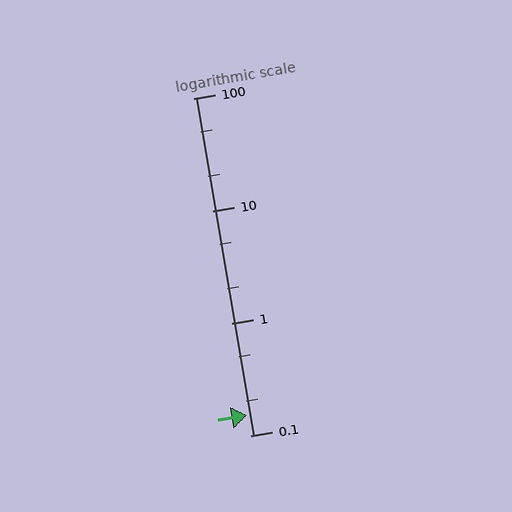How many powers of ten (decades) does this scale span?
The scale spans 3 decades, from 0.1 to 100.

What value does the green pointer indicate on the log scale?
The pointer indicates approximately 0.15.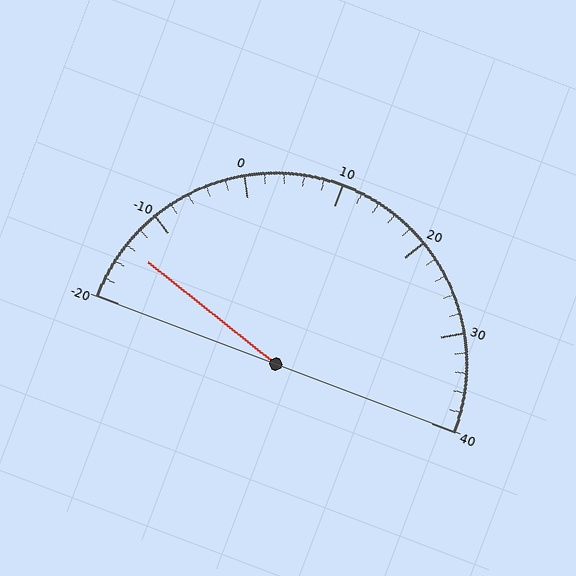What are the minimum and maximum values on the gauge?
The gauge ranges from -20 to 40.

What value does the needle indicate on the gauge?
The needle indicates approximately -14.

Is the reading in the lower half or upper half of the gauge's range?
The reading is in the lower half of the range (-20 to 40).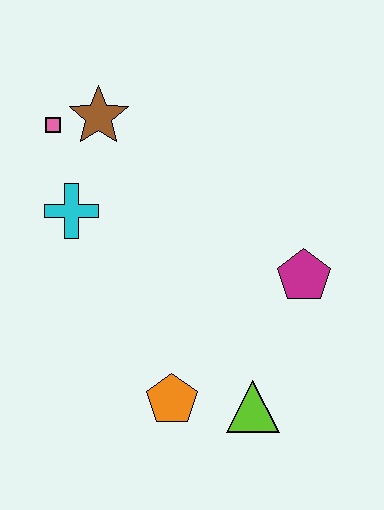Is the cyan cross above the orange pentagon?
Yes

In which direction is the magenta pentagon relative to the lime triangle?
The magenta pentagon is above the lime triangle.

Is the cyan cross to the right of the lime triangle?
No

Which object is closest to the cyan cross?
The pink square is closest to the cyan cross.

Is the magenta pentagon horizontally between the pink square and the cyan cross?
No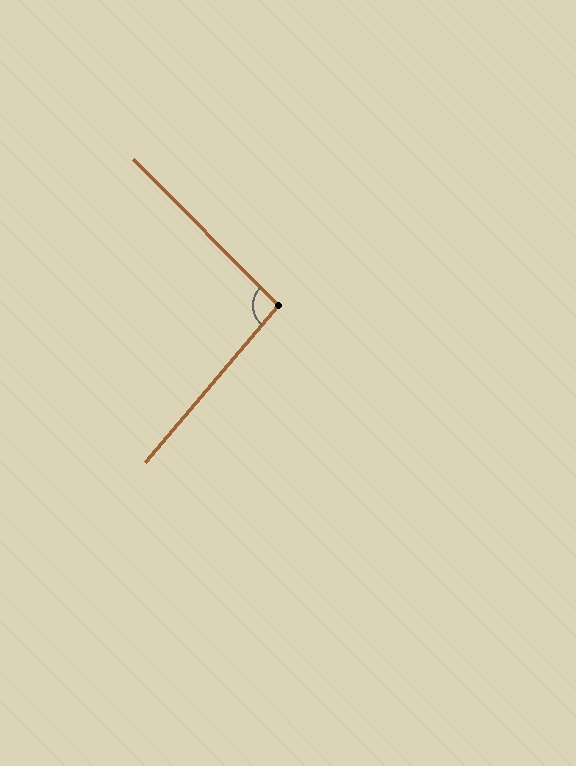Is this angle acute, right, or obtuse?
It is approximately a right angle.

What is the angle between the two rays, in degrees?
Approximately 95 degrees.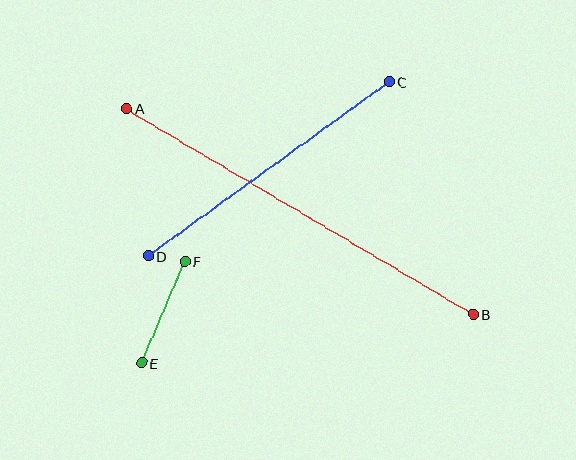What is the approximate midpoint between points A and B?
The midpoint is at approximately (300, 211) pixels.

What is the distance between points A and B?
The distance is approximately 403 pixels.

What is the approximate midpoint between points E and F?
The midpoint is at approximately (163, 312) pixels.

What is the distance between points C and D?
The distance is approximately 297 pixels.